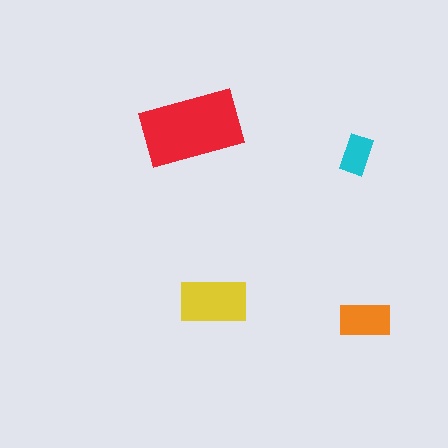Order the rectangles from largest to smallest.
the red one, the yellow one, the orange one, the cyan one.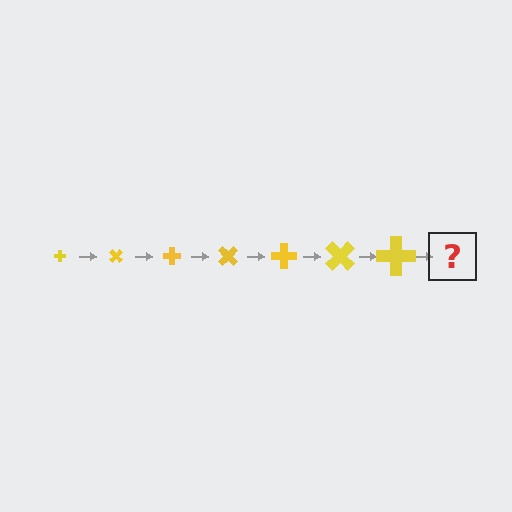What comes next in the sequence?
The next element should be a cross, larger than the previous one and rotated 315 degrees from the start.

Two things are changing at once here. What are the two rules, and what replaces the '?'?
The two rules are that the cross grows larger each step and it rotates 45 degrees each step. The '?' should be a cross, larger than the previous one and rotated 315 degrees from the start.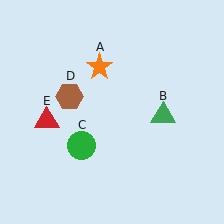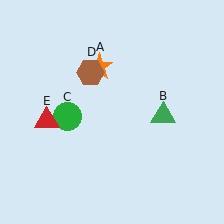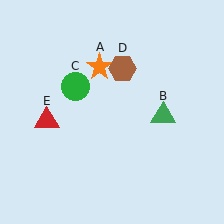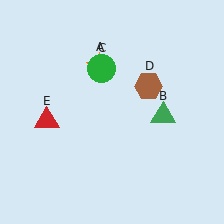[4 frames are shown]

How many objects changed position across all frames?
2 objects changed position: green circle (object C), brown hexagon (object D).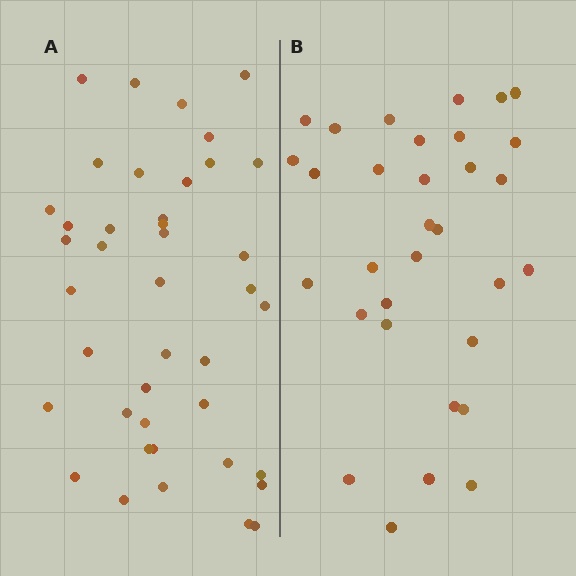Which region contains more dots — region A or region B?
Region A (the left region) has more dots.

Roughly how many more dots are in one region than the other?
Region A has roughly 8 or so more dots than region B.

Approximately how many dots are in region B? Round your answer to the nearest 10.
About 30 dots. (The exact count is 32, which rounds to 30.)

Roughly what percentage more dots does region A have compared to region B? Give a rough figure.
About 30% more.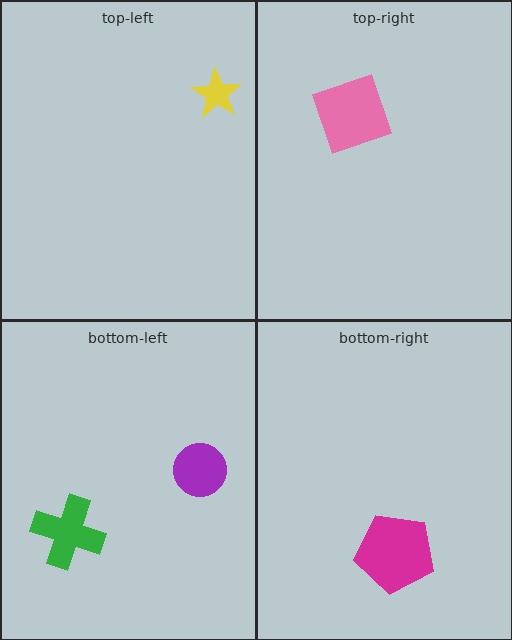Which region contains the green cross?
The bottom-left region.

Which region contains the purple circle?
The bottom-left region.